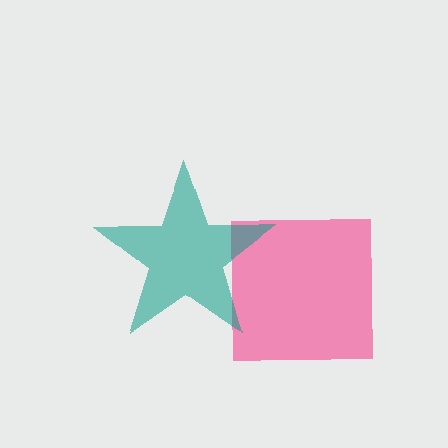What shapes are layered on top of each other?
The layered shapes are: a pink square, a teal star.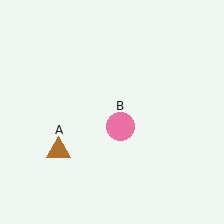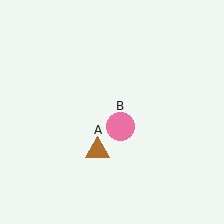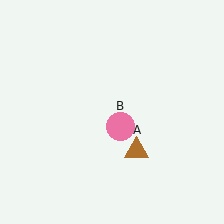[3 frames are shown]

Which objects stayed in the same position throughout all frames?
Pink circle (object B) remained stationary.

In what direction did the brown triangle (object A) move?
The brown triangle (object A) moved right.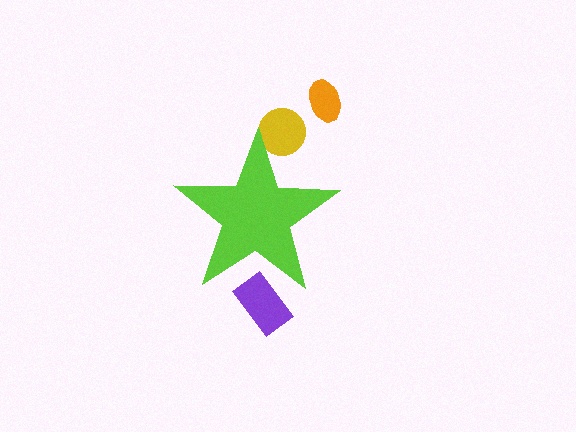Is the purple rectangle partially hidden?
Yes, the purple rectangle is partially hidden behind the lime star.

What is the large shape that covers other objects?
A lime star.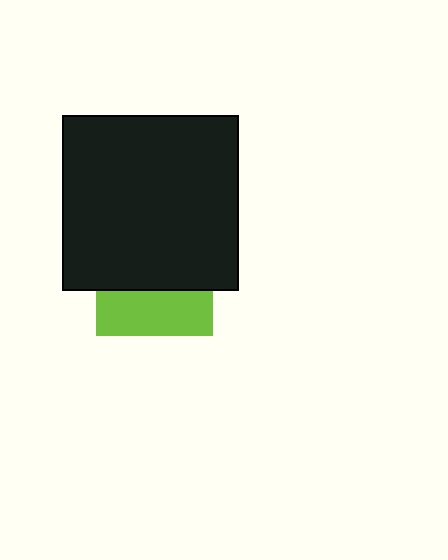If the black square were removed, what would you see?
You would see the complete lime square.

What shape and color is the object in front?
The object in front is a black square.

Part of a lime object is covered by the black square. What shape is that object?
It is a square.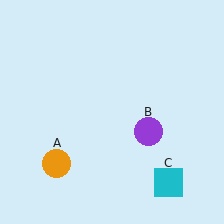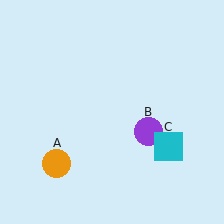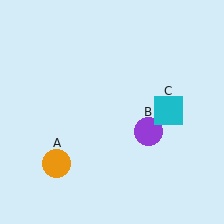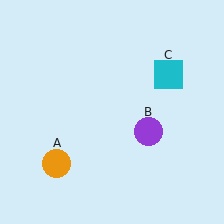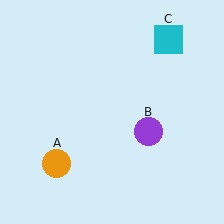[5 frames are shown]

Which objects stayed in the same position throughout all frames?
Orange circle (object A) and purple circle (object B) remained stationary.